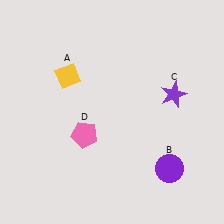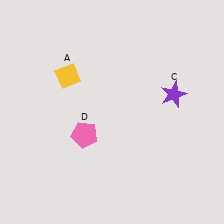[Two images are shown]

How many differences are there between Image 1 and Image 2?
There is 1 difference between the two images.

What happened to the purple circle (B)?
The purple circle (B) was removed in Image 2. It was in the bottom-right area of Image 1.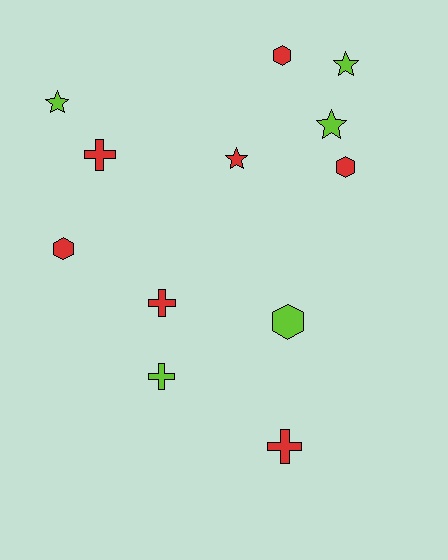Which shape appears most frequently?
Cross, with 4 objects.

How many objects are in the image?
There are 12 objects.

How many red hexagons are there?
There are 3 red hexagons.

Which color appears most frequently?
Red, with 7 objects.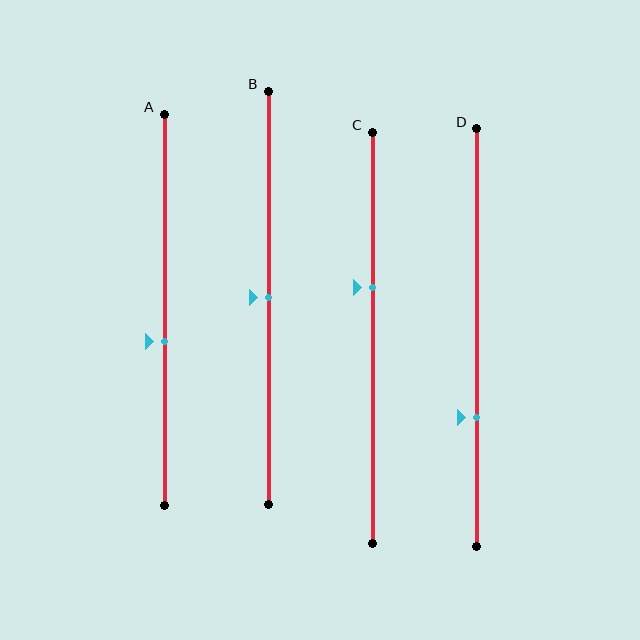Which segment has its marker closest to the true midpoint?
Segment B has its marker closest to the true midpoint.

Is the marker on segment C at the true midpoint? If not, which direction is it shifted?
No, the marker on segment C is shifted upward by about 12% of the segment length.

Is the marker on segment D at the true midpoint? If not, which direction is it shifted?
No, the marker on segment D is shifted downward by about 19% of the segment length.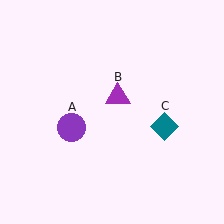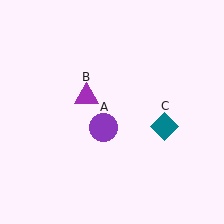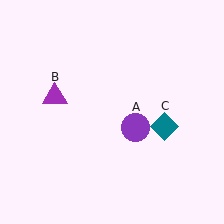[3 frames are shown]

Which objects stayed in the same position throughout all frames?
Teal diamond (object C) remained stationary.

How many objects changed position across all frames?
2 objects changed position: purple circle (object A), purple triangle (object B).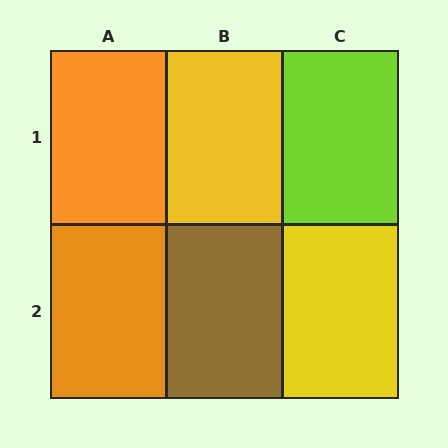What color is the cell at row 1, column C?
Lime.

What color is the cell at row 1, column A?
Orange.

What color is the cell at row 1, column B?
Yellow.